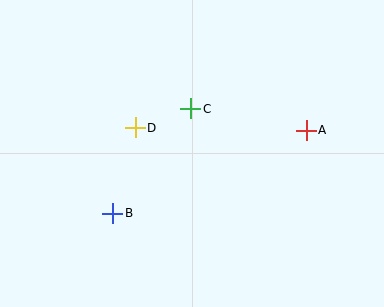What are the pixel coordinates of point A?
Point A is at (306, 130).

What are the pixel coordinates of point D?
Point D is at (135, 128).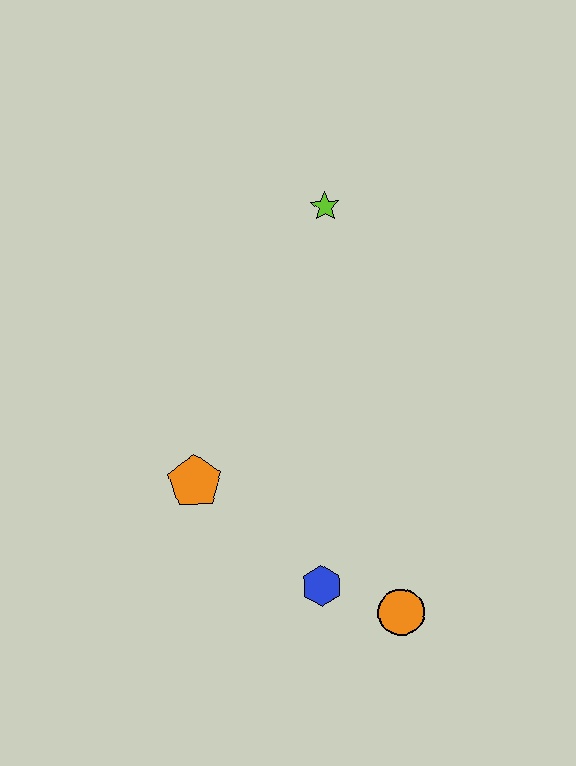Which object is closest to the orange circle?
The blue hexagon is closest to the orange circle.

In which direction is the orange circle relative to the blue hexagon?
The orange circle is to the right of the blue hexagon.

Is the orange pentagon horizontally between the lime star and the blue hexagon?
No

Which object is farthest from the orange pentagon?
The lime star is farthest from the orange pentagon.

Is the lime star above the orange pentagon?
Yes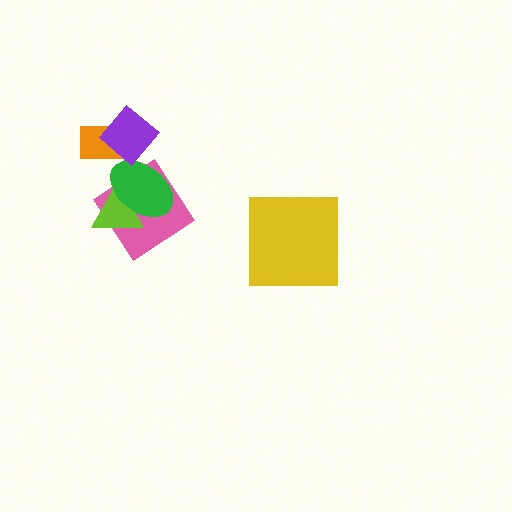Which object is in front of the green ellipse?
The purple diamond is in front of the green ellipse.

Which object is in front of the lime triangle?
The green ellipse is in front of the lime triangle.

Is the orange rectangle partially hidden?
Yes, it is partially covered by another shape.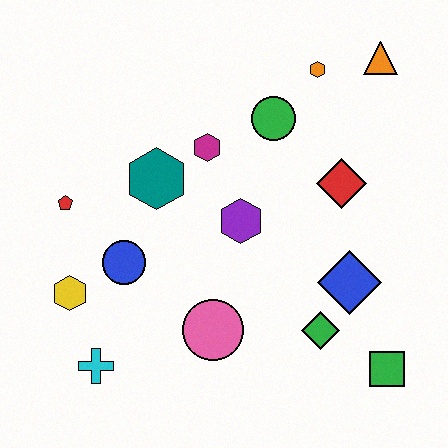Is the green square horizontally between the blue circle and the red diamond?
No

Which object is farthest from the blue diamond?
The red pentagon is farthest from the blue diamond.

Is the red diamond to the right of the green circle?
Yes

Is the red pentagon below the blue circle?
No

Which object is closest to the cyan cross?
The yellow hexagon is closest to the cyan cross.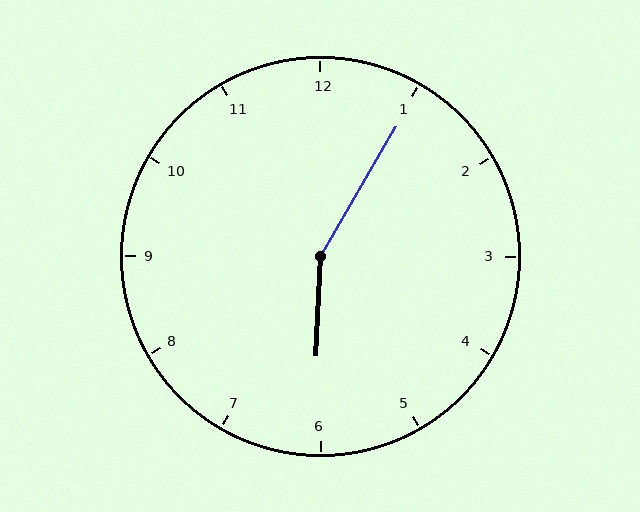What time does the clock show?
6:05.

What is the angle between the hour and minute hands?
Approximately 152 degrees.